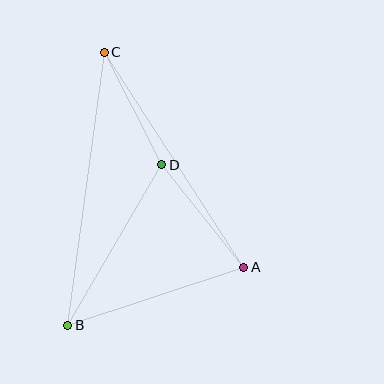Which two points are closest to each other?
Points C and D are closest to each other.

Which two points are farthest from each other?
Points B and C are farthest from each other.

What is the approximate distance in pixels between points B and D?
The distance between B and D is approximately 186 pixels.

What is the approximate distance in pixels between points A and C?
The distance between A and C is approximately 256 pixels.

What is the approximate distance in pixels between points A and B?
The distance between A and B is approximately 185 pixels.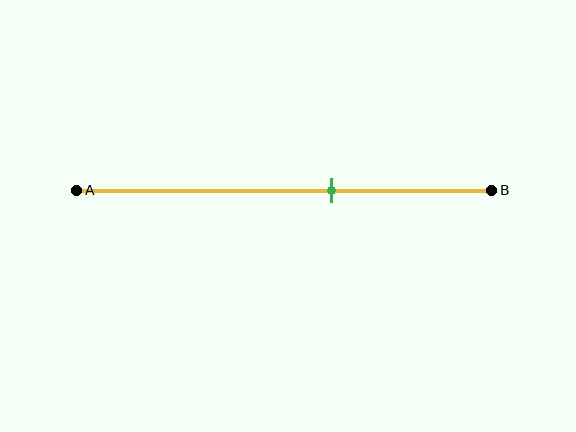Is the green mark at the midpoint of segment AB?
No, the mark is at about 60% from A, not at the 50% midpoint.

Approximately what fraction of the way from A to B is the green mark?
The green mark is approximately 60% of the way from A to B.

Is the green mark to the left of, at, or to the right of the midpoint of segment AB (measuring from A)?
The green mark is to the right of the midpoint of segment AB.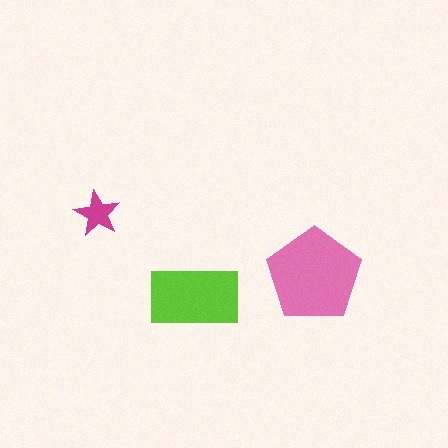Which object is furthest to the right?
The pink pentagon is rightmost.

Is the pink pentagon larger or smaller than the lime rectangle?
Larger.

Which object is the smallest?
The magenta star.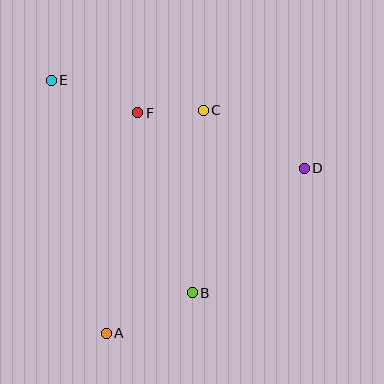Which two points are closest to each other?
Points C and F are closest to each other.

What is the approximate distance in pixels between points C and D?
The distance between C and D is approximately 116 pixels.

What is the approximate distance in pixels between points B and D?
The distance between B and D is approximately 167 pixels.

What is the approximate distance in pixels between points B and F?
The distance between B and F is approximately 188 pixels.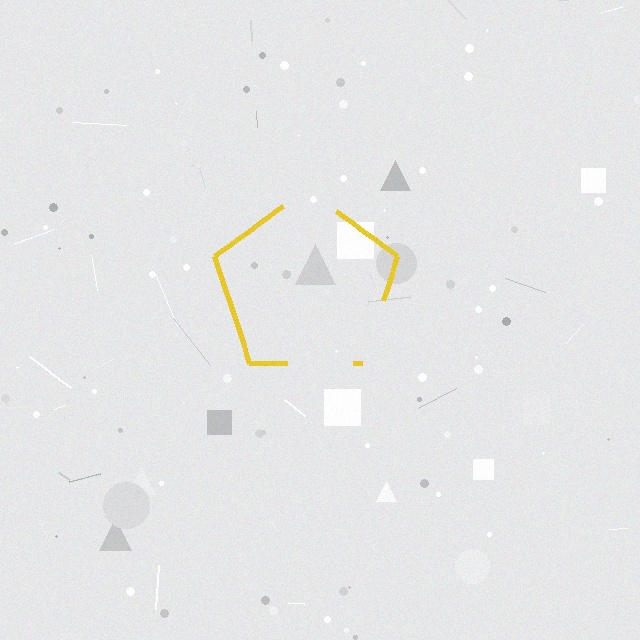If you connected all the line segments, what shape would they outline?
They would outline a pentagon.